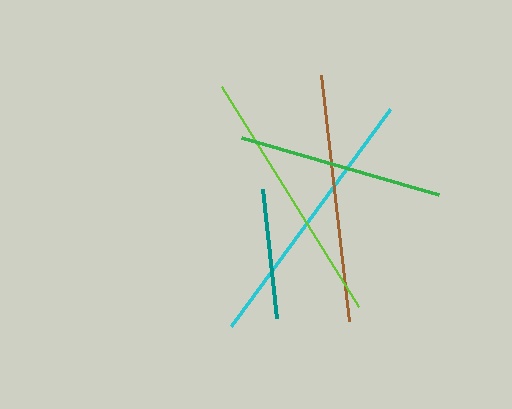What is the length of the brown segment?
The brown segment is approximately 247 pixels long.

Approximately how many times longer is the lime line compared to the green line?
The lime line is approximately 1.3 times the length of the green line.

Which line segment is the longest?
The cyan line is the longest at approximately 269 pixels.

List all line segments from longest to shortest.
From longest to shortest: cyan, lime, brown, green, teal.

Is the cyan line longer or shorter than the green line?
The cyan line is longer than the green line.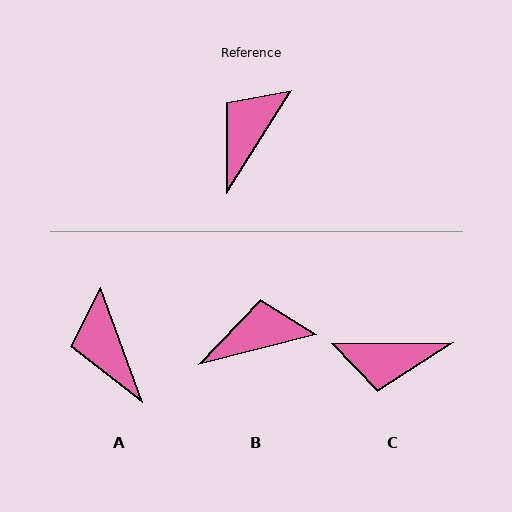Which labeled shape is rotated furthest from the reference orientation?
C, about 123 degrees away.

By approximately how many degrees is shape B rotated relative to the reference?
Approximately 43 degrees clockwise.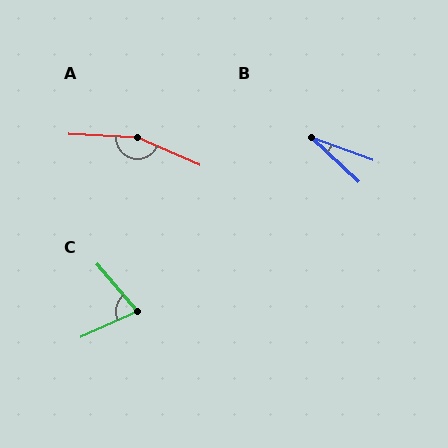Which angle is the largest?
A, at approximately 159 degrees.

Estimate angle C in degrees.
Approximately 74 degrees.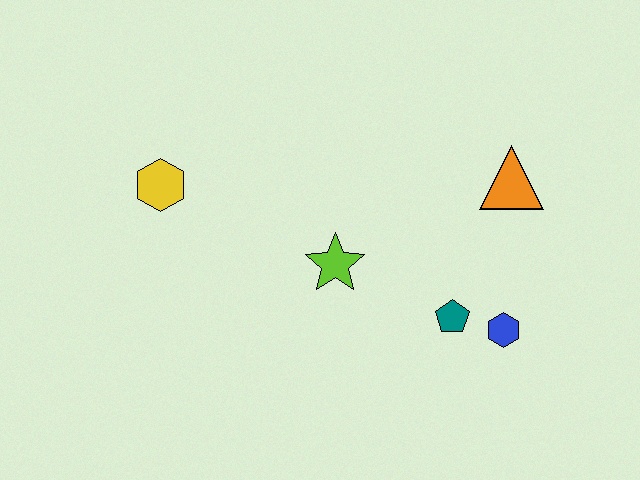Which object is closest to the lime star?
The teal pentagon is closest to the lime star.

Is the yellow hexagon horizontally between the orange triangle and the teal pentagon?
No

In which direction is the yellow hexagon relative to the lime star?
The yellow hexagon is to the left of the lime star.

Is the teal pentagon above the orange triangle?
No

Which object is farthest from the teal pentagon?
The yellow hexagon is farthest from the teal pentagon.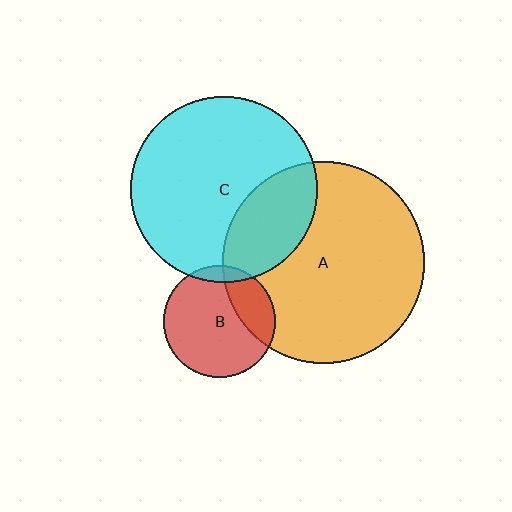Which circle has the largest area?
Circle A (orange).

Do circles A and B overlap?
Yes.